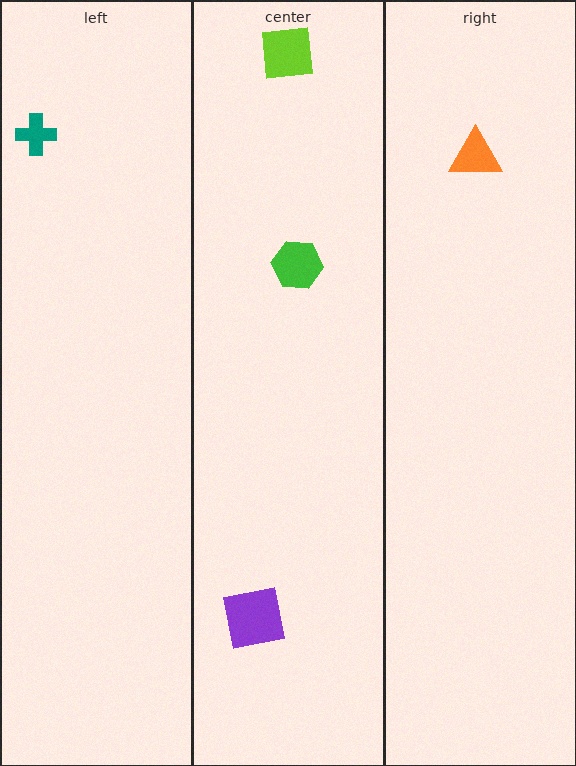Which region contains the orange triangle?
The right region.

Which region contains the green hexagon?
The center region.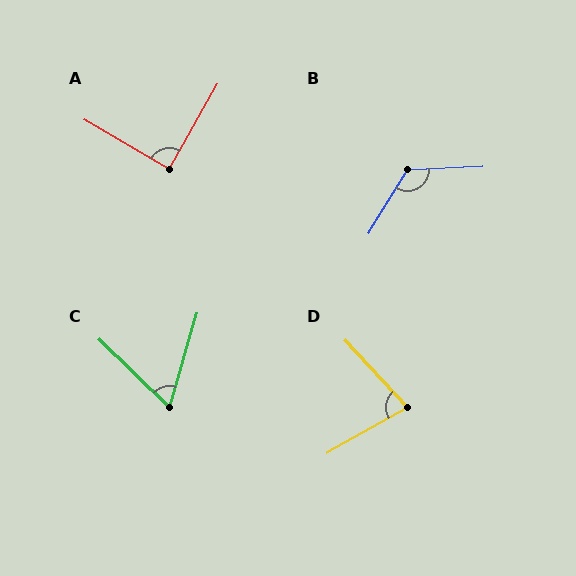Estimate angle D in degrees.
Approximately 77 degrees.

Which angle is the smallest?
C, at approximately 62 degrees.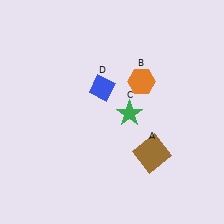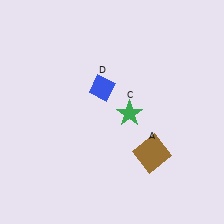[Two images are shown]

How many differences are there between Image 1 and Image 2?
There is 1 difference between the two images.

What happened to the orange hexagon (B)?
The orange hexagon (B) was removed in Image 2. It was in the top-right area of Image 1.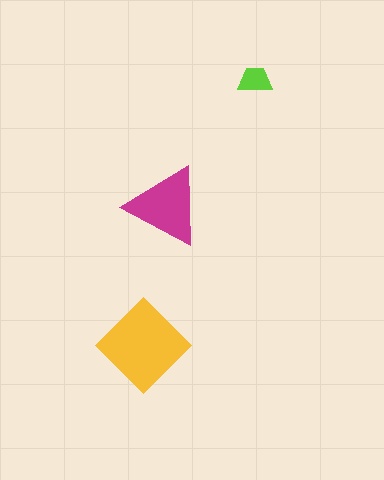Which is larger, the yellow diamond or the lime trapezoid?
The yellow diamond.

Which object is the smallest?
The lime trapezoid.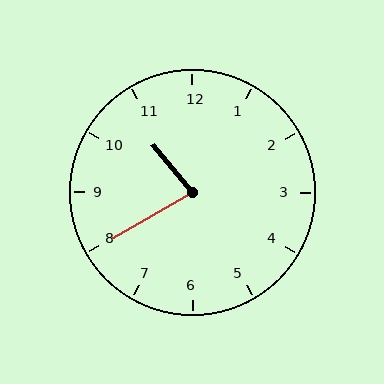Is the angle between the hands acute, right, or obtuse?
It is acute.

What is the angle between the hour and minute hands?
Approximately 80 degrees.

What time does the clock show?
10:40.